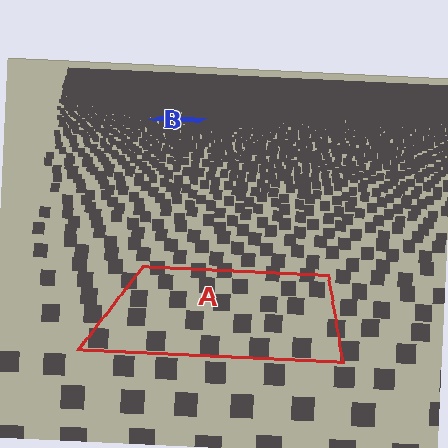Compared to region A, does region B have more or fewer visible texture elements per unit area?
Region B has more texture elements per unit area — they are packed more densely because it is farther away.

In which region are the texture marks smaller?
The texture marks are smaller in region B, because it is farther away.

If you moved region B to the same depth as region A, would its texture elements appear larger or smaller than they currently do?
They would appear larger. At a closer depth, the same texture elements are projected at a bigger on-screen size.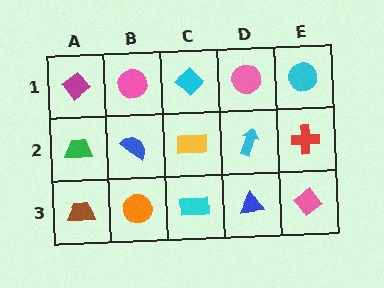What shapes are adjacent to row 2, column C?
A cyan diamond (row 1, column C), a cyan rectangle (row 3, column C), a blue semicircle (row 2, column B), a cyan arrow (row 2, column D).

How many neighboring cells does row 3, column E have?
2.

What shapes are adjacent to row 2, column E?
A cyan circle (row 1, column E), a pink diamond (row 3, column E), a cyan arrow (row 2, column D).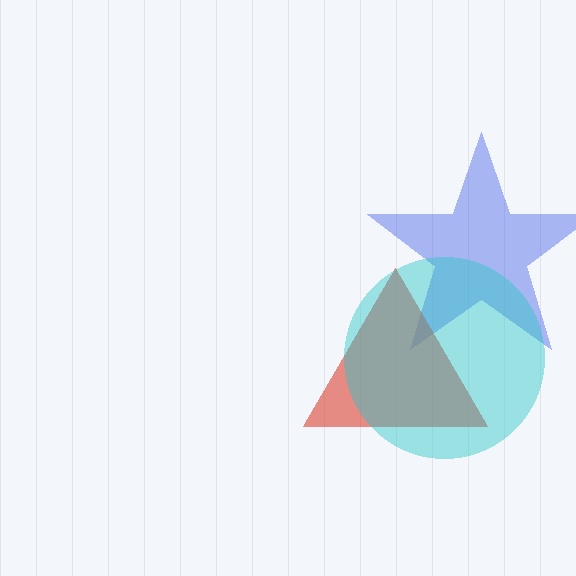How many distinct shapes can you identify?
There are 3 distinct shapes: a blue star, a red triangle, a cyan circle.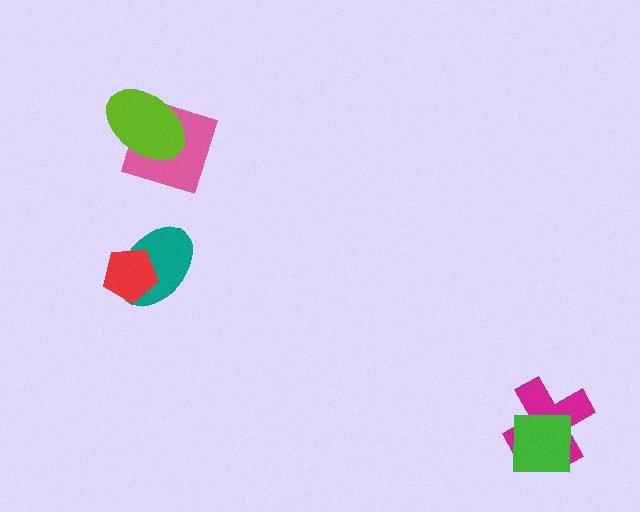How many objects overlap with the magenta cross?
1 object overlaps with the magenta cross.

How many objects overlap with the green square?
1 object overlaps with the green square.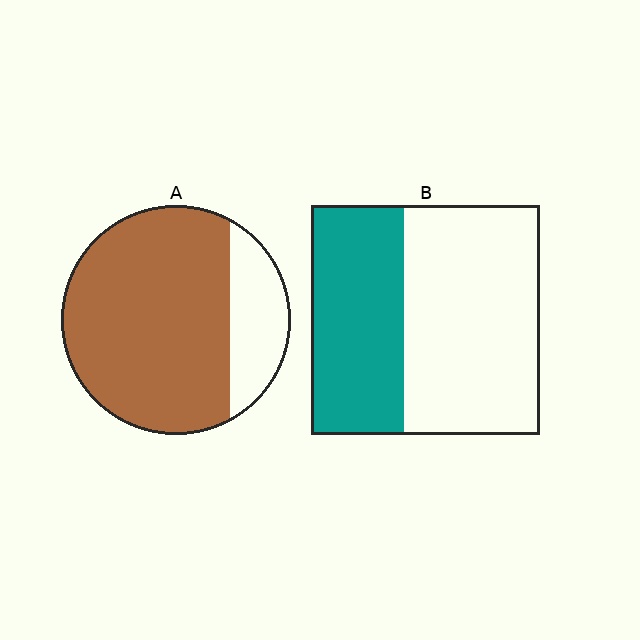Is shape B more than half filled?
No.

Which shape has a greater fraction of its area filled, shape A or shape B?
Shape A.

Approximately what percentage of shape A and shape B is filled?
A is approximately 80% and B is approximately 40%.